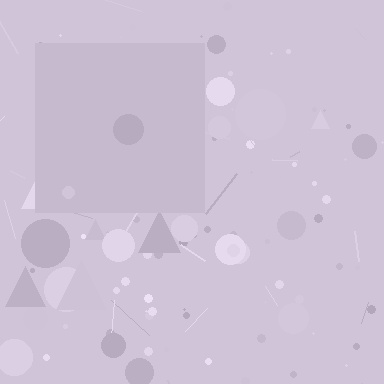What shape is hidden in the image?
A square is hidden in the image.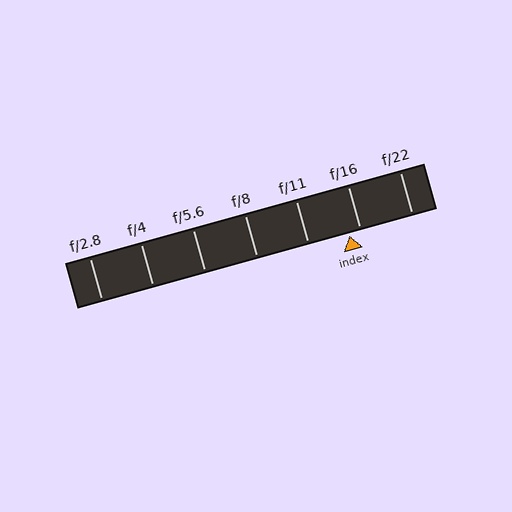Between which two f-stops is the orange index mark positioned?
The index mark is between f/11 and f/16.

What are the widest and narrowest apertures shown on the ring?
The widest aperture shown is f/2.8 and the narrowest is f/22.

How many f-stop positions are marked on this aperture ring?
There are 7 f-stop positions marked.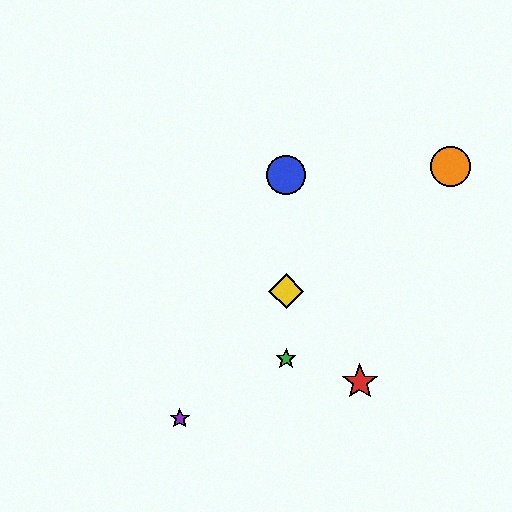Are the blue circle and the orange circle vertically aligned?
No, the blue circle is at x≈286 and the orange circle is at x≈450.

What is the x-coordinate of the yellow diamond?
The yellow diamond is at x≈286.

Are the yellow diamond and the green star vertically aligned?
Yes, both are at x≈286.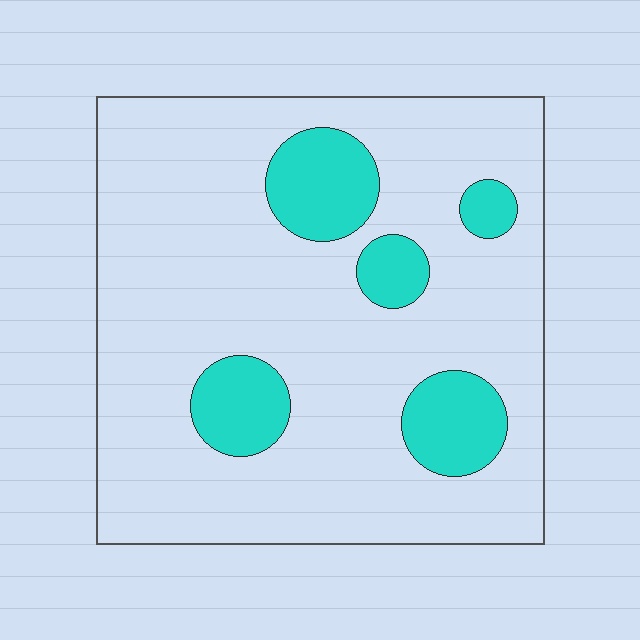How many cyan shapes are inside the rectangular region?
5.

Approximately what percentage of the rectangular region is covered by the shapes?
Approximately 15%.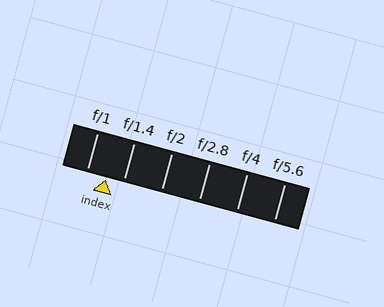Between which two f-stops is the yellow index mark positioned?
The index mark is between f/1 and f/1.4.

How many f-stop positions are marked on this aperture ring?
There are 6 f-stop positions marked.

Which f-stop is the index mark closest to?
The index mark is closest to f/1.4.